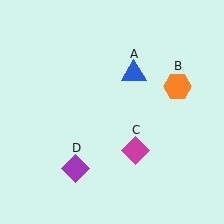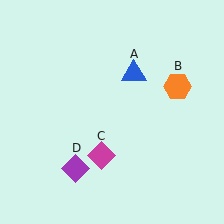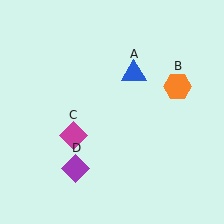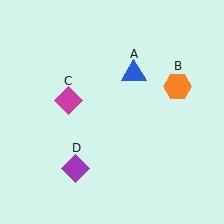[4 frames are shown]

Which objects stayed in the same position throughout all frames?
Blue triangle (object A) and orange hexagon (object B) and purple diamond (object D) remained stationary.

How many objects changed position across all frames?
1 object changed position: magenta diamond (object C).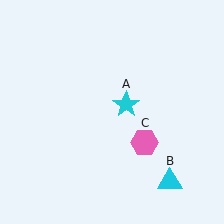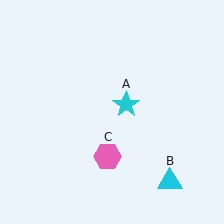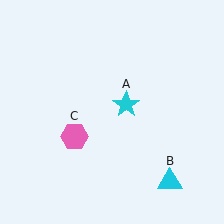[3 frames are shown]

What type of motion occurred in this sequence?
The pink hexagon (object C) rotated clockwise around the center of the scene.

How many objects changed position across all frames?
1 object changed position: pink hexagon (object C).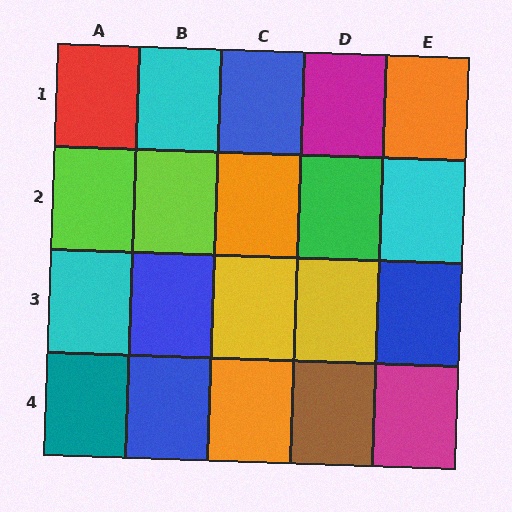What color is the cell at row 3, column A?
Cyan.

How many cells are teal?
1 cell is teal.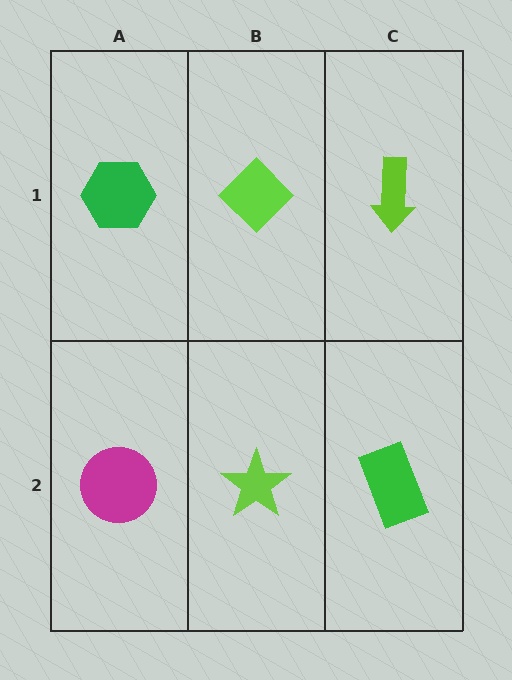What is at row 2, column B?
A lime star.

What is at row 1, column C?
A lime arrow.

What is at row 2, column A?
A magenta circle.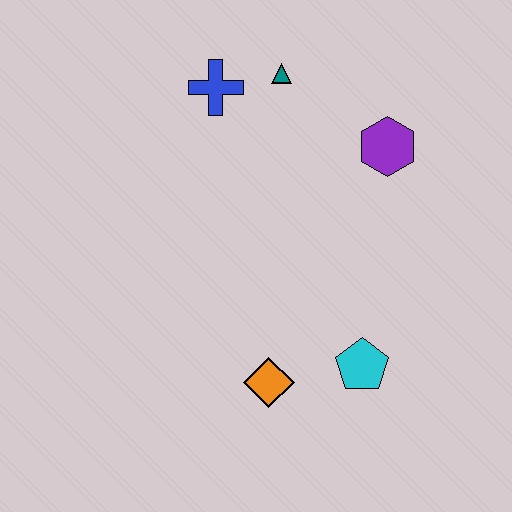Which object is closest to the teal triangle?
The blue cross is closest to the teal triangle.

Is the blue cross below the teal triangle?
Yes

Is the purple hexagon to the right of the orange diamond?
Yes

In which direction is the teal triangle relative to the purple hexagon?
The teal triangle is to the left of the purple hexagon.